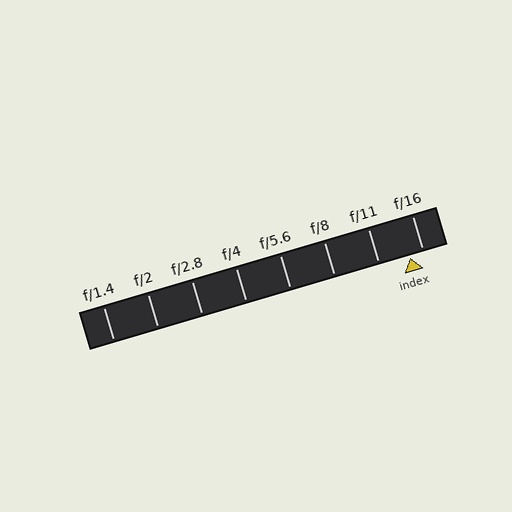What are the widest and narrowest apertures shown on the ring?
The widest aperture shown is f/1.4 and the narrowest is f/16.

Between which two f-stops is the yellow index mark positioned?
The index mark is between f/11 and f/16.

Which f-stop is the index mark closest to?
The index mark is closest to f/16.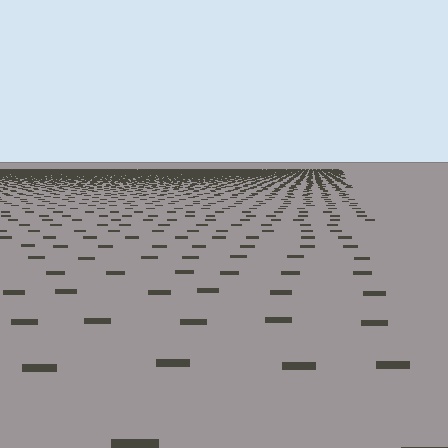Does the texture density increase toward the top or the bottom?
Density increases toward the top.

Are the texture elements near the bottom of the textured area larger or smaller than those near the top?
Larger. Near the bottom, elements are closer to the viewer and appear at a bigger on-screen size.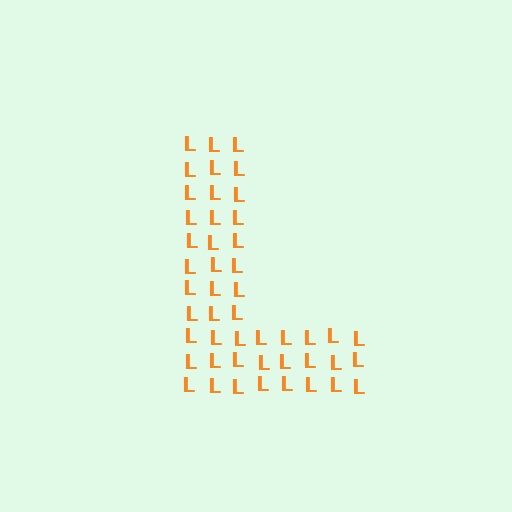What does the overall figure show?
The overall figure shows the letter L.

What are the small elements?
The small elements are letter L's.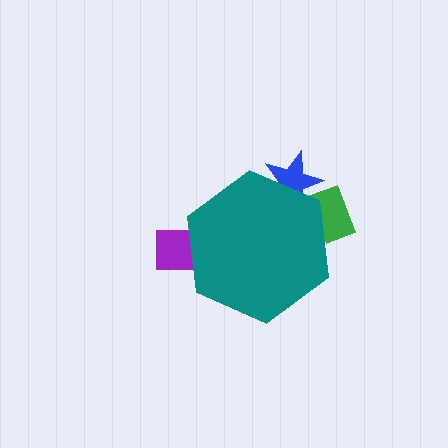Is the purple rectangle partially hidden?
Yes, the purple rectangle is partially hidden behind the teal hexagon.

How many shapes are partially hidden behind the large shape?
3 shapes are partially hidden.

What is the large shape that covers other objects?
A teal hexagon.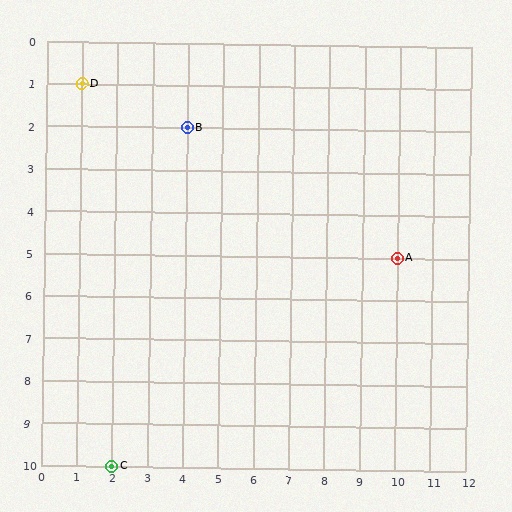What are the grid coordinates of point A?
Point A is at grid coordinates (10, 5).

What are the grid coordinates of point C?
Point C is at grid coordinates (2, 10).